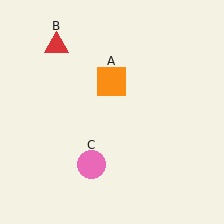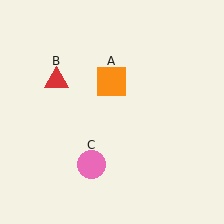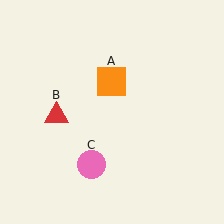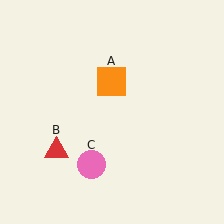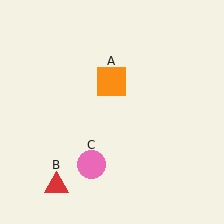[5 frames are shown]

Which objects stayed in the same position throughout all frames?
Orange square (object A) and pink circle (object C) remained stationary.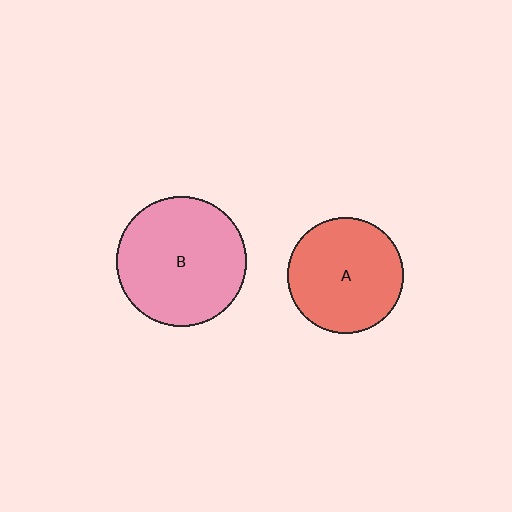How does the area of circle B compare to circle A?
Approximately 1.3 times.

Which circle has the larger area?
Circle B (pink).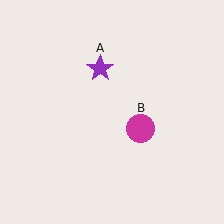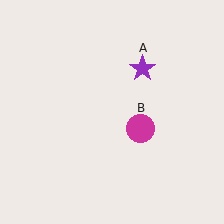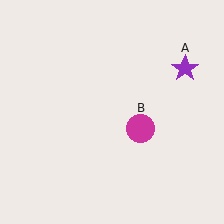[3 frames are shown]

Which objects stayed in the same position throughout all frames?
Magenta circle (object B) remained stationary.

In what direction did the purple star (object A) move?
The purple star (object A) moved right.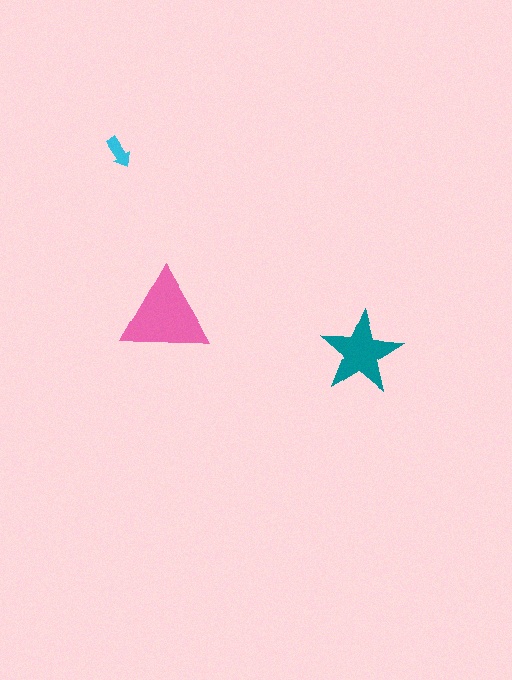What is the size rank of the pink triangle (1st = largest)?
1st.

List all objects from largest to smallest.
The pink triangle, the teal star, the cyan arrow.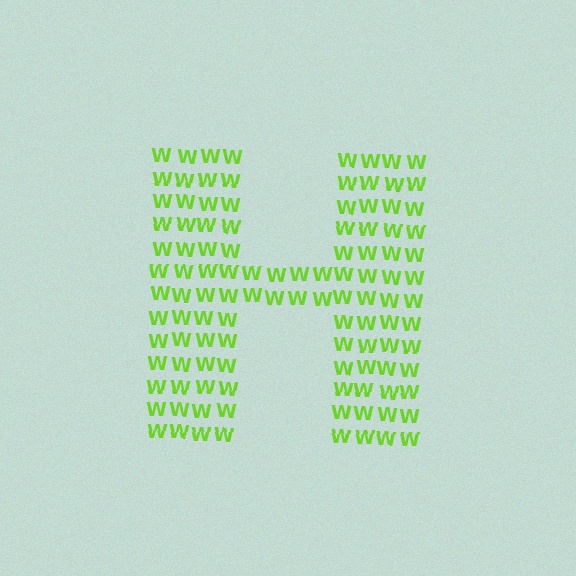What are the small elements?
The small elements are letter W's.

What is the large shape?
The large shape is the letter H.